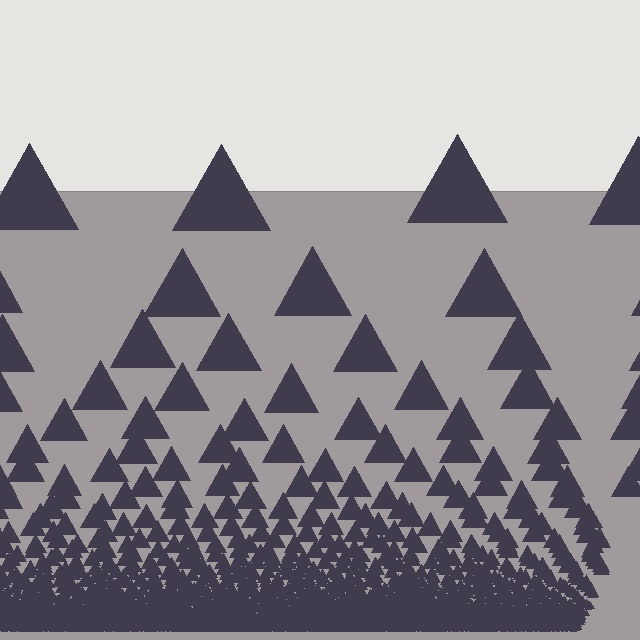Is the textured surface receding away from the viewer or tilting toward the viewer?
The surface appears to tilt toward the viewer. Texture elements get larger and sparser toward the top.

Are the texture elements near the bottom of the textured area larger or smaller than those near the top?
Smaller. The gradient is inverted — elements near the bottom are smaller and denser.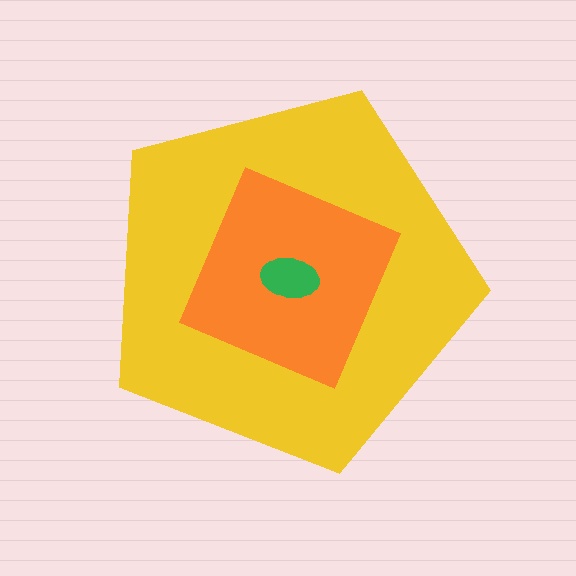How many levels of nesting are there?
3.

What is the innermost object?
The green ellipse.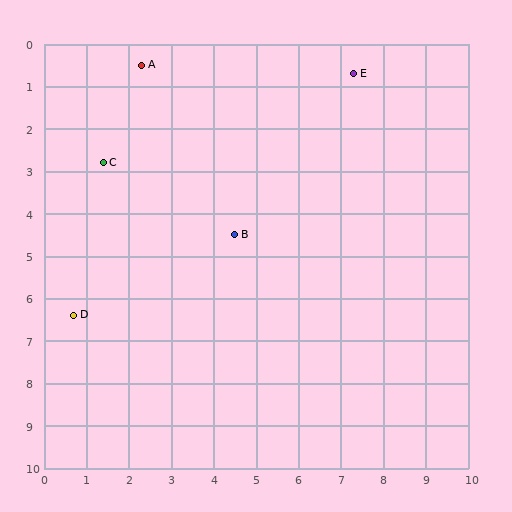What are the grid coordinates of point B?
Point B is at approximately (4.5, 4.5).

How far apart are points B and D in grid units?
Points B and D are about 4.2 grid units apart.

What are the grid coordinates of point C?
Point C is at approximately (1.4, 2.8).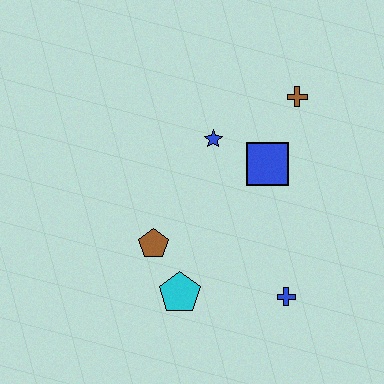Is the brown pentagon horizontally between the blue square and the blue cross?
No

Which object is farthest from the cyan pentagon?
The brown cross is farthest from the cyan pentagon.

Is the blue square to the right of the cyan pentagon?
Yes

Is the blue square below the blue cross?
No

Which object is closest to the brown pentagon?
The cyan pentagon is closest to the brown pentagon.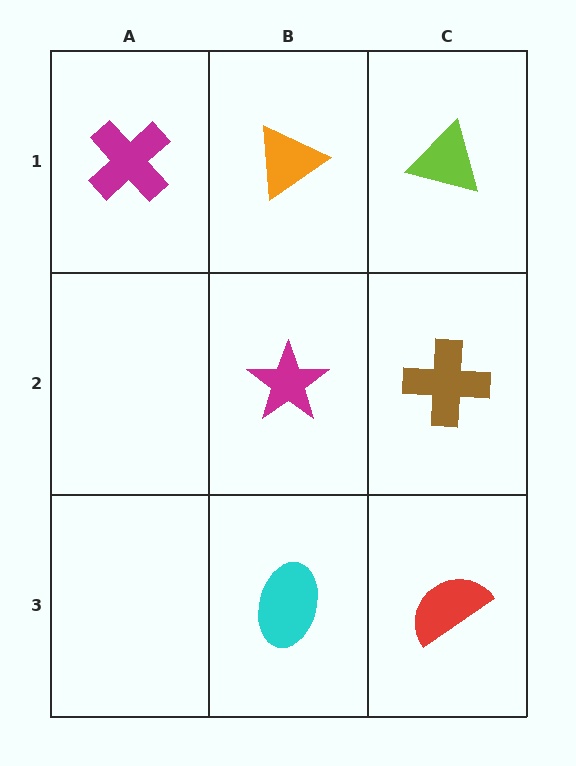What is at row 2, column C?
A brown cross.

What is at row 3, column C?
A red semicircle.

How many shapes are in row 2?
2 shapes.